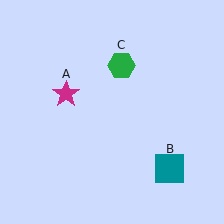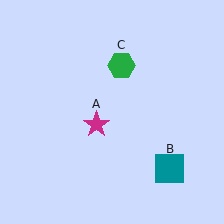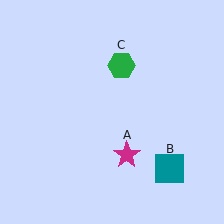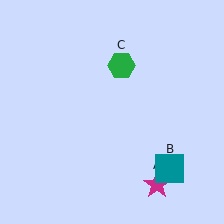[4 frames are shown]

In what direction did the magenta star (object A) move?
The magenta star (object A) moved down and to the right.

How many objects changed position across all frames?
1 object changed position: magenta star (object A).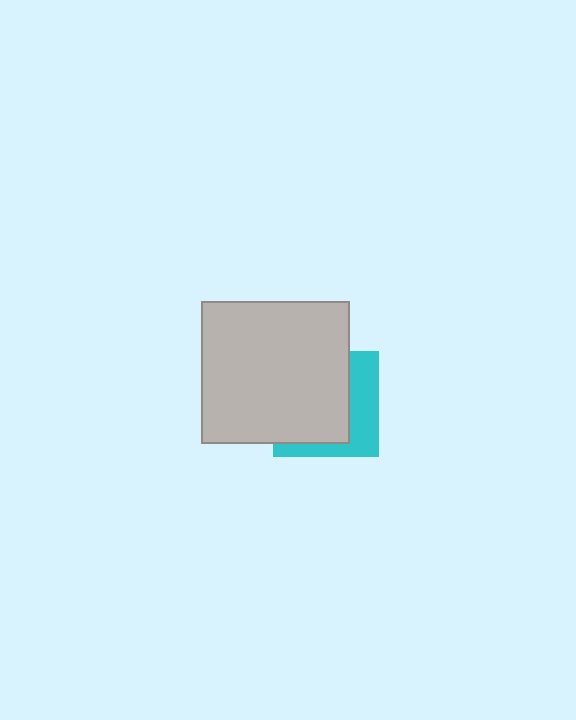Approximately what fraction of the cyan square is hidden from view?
Roughly 62% of the cyan square is hidden behind the light gray rectangle.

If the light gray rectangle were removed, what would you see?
You would see the complete cyan square.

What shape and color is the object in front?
The object in front is a light gray rectangle.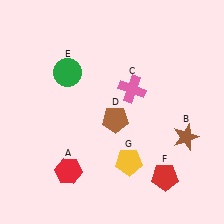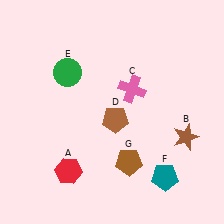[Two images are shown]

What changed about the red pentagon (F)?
In Image 1, F is red. In Image 2, it changed to teal.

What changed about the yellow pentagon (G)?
In Image 1, G is yellow. In Image 2, it changed to brown.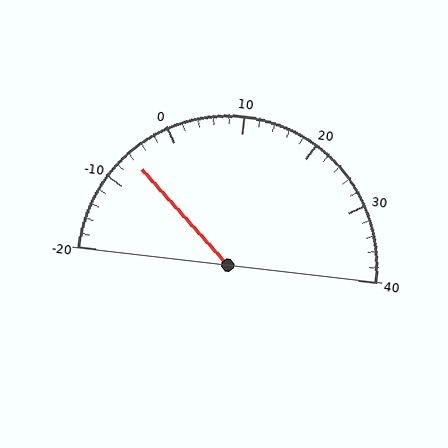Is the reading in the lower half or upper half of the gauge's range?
The reading is in the lower half of the range (-20 to 40).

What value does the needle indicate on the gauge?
The needle indicates approximately -6.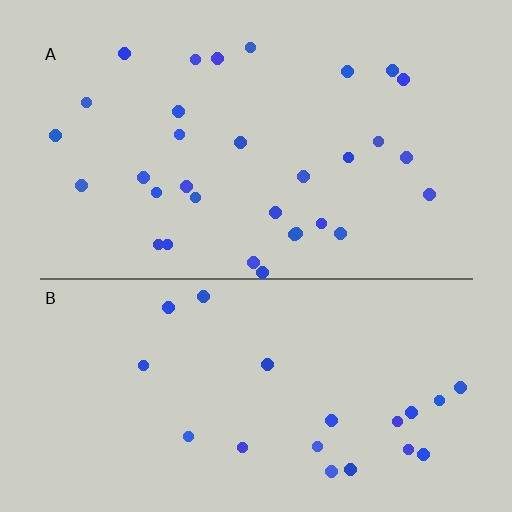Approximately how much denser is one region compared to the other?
Approximately 1.6× — region A over region B.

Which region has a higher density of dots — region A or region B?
A (the top).